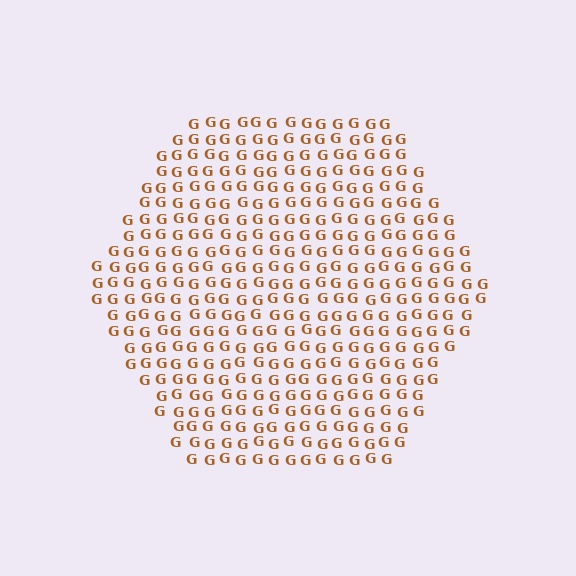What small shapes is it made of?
It is made of small letter G's.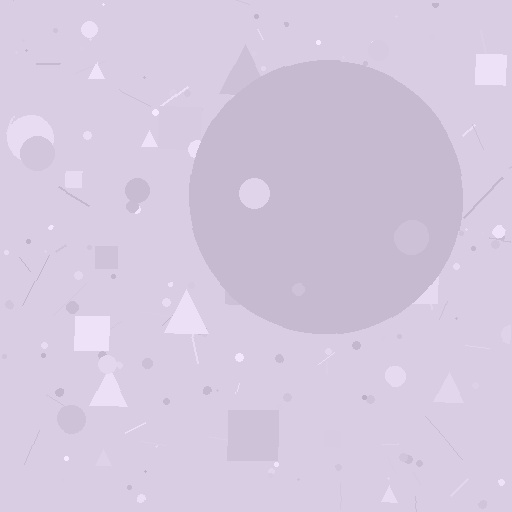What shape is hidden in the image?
A circle is hidden in the image.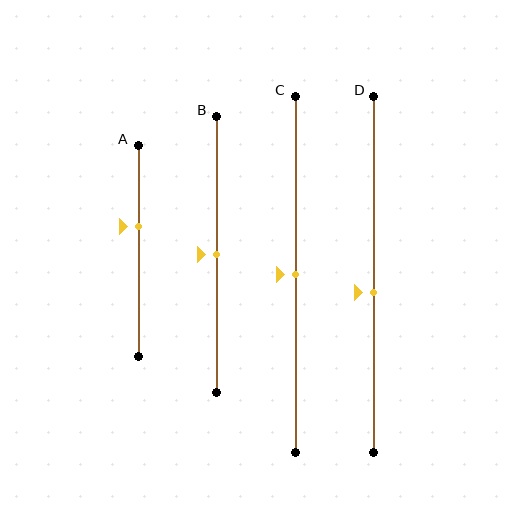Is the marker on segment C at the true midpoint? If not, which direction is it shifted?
Yes, the marker on segment C is at the true midpoint.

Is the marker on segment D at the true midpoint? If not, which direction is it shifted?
No, the marker on segment D is shifted downward by about 5% of the segment length.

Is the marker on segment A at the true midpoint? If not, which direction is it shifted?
No, the marker on segment A is shifted upward by about 12% of the segment length.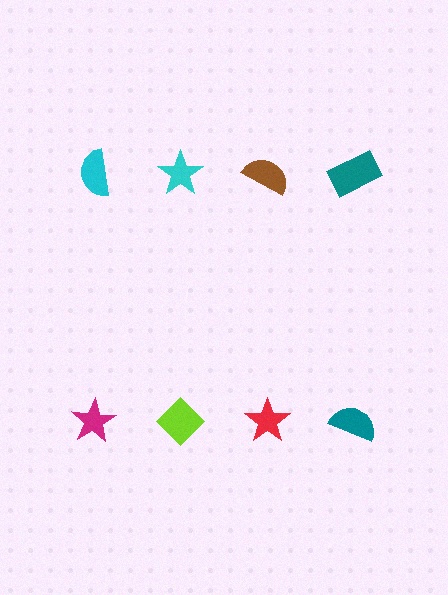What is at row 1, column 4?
A teal rectangle.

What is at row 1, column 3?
A brown semicircle.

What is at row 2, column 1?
A magenta star.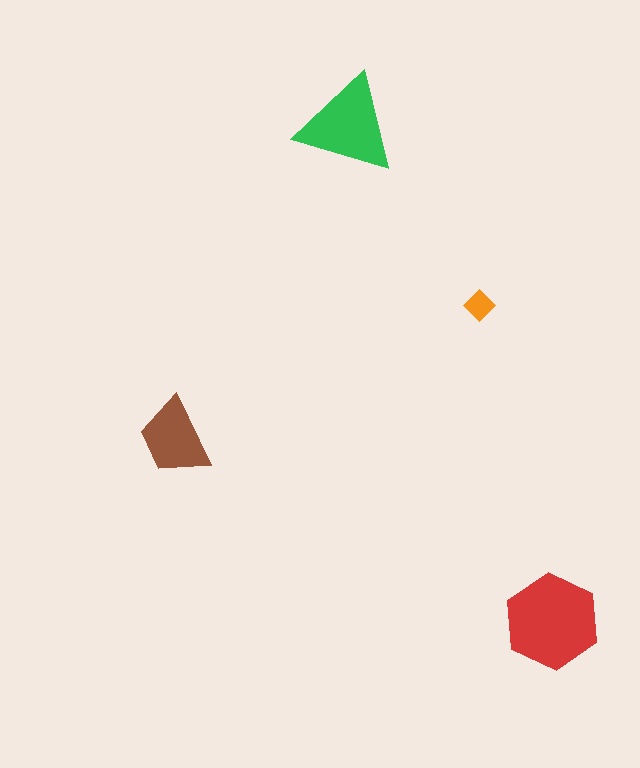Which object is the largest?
The red hexagon.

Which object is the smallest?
The orange diamond.